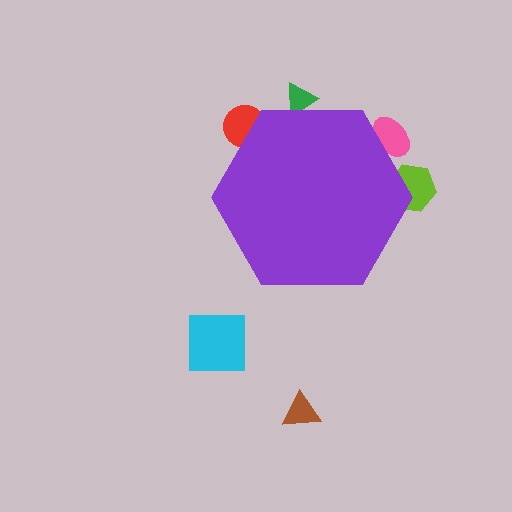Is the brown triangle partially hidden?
No, the brown triangle is fully visible.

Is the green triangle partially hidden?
Yes, the green triangle is partially hidden behind the purple hexagon.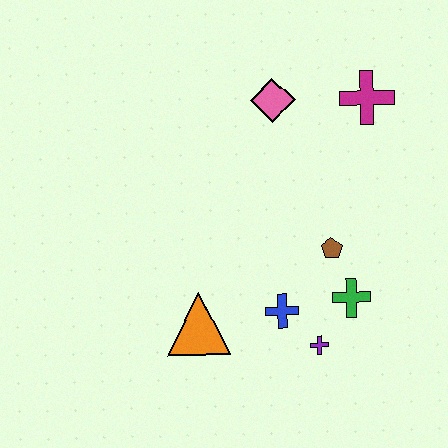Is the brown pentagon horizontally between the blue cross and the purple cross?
No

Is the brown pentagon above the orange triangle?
Yes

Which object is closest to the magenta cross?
The pink diamond is closest to the magenta cross.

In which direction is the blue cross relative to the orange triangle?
The blue cross is to the right of the orange triangle.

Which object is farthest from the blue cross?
The magenta cross is farthest from the blue cross.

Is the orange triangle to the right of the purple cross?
No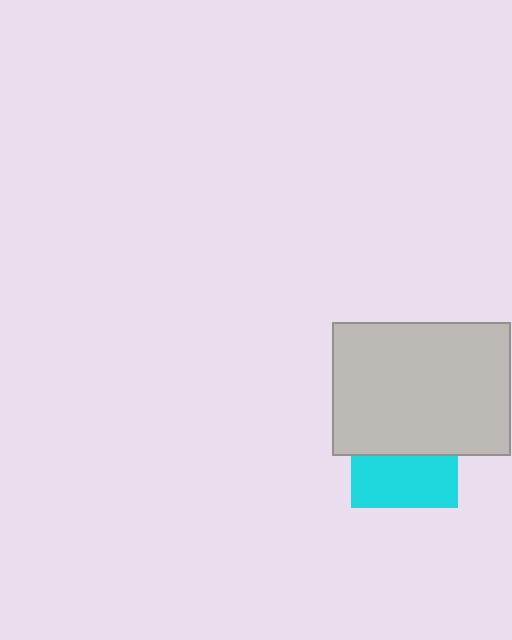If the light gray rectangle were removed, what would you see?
You would see the complete cyan square.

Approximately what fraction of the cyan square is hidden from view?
Roughly 51% of the cyan square is hidden behind the light gray rectangle.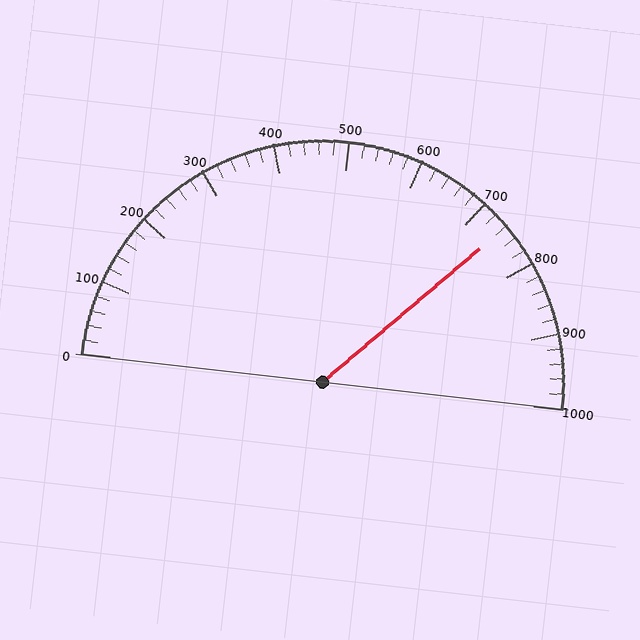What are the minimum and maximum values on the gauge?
The gauge ranges from 0 to 1000.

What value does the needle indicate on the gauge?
The needle indicates approximately 740.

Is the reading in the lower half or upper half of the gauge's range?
The reading is in the upper half of the range (0 to 1000).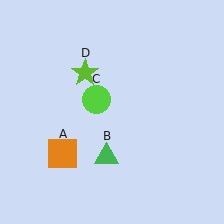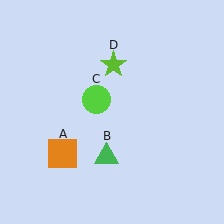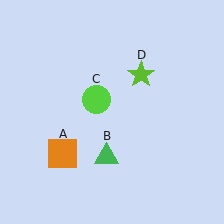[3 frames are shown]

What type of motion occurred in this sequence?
The lime star (object D) rotated clockwise around the center of the scene.